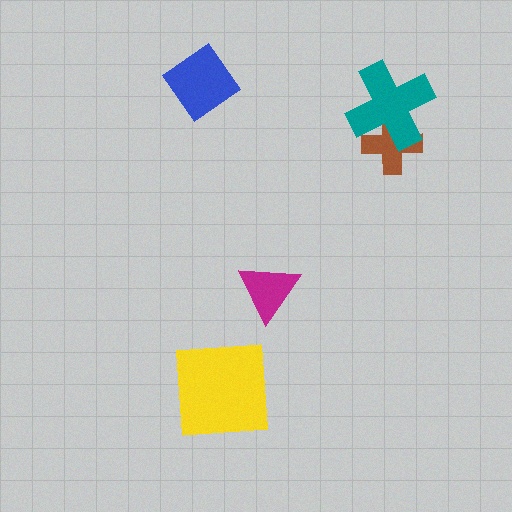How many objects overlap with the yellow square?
0 objects overlap with the yellow square.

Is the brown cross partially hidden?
Yes, it is partially covered by another shape.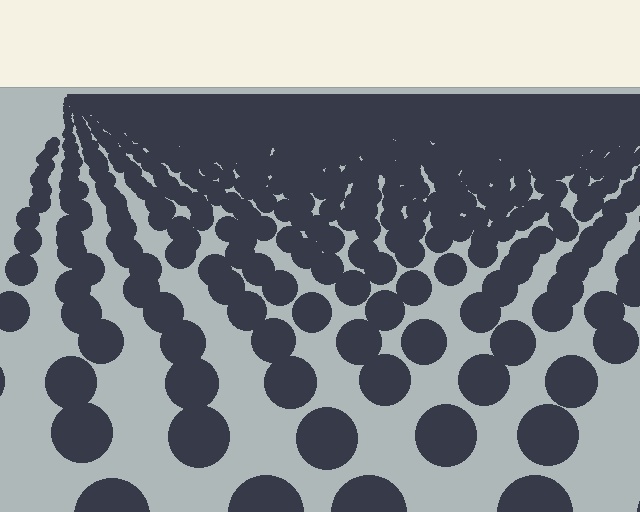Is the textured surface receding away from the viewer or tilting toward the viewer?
The surface is receding away from the viewer. Texture elements get smaller and denser toward the top.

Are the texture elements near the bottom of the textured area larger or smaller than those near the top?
Larger. Near the bottom, elements are closer to the viewer and appear at a bigger on-screen size.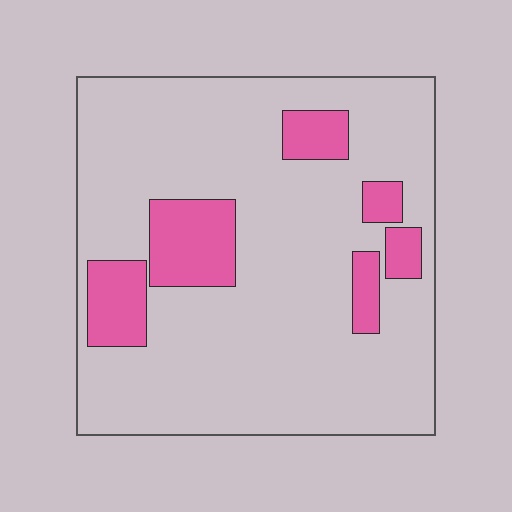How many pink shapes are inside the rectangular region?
6.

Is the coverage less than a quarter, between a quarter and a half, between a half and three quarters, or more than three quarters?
Less than a quarter.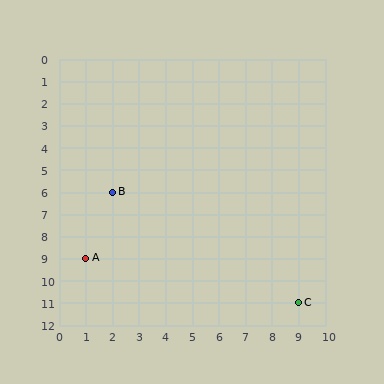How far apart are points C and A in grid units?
Points C and A are 8 columns and 2 rows apart (about 8.2 grid units diagonally).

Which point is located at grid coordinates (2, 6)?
Point B is at (2, 6).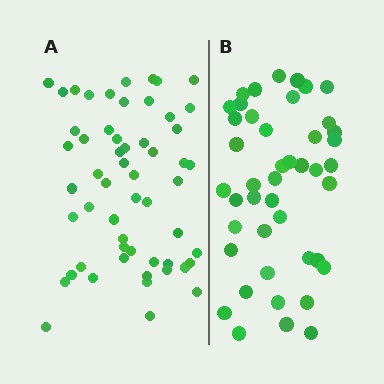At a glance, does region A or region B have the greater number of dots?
Region A (the left region) has more dots.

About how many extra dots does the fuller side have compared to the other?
Region A has roughly 12 or so more dots than region B.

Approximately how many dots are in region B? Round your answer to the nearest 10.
About 40 dots. (The exact count is 44, which rounds to 40.)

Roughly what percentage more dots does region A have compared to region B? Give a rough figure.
About 25% more.